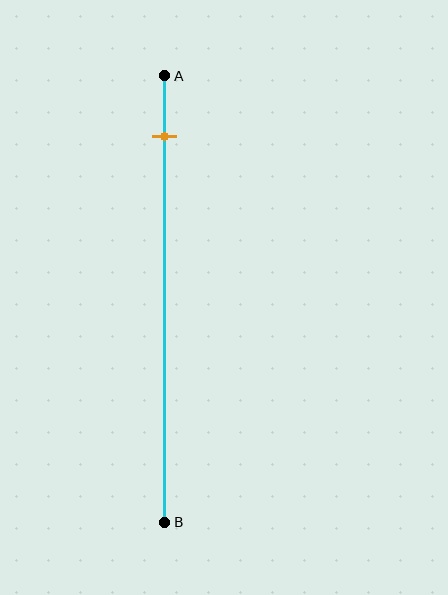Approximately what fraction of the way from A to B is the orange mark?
The orange mark is approximately 15% of the way from A to B.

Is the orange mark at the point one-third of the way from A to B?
No, the mark is at about 15% from A, not at the 33% one-third point.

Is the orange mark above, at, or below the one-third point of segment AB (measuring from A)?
The orange mark is above the one-third point of segment AB.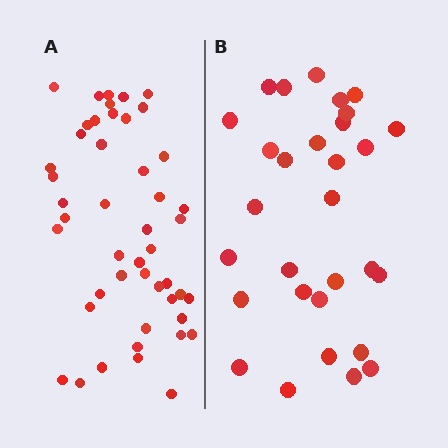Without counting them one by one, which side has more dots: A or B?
Region A (the left region) has more dots.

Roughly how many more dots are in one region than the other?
Region A has approximately 15 more dots than region B.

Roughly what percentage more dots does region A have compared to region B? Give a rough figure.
About 55% more.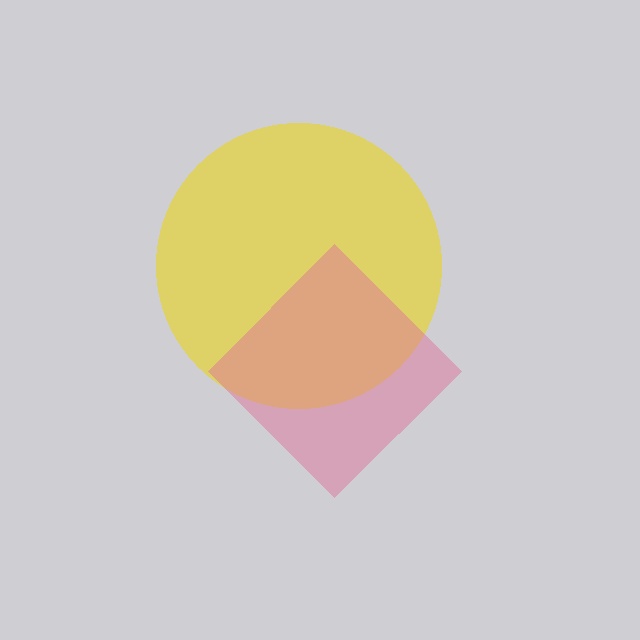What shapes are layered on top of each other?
The layered shapes are: a yellow circle, a pink diamond.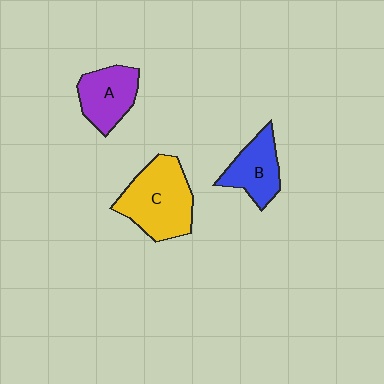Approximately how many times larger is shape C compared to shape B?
Approximately 1.6 times.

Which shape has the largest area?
Shape C (yellow).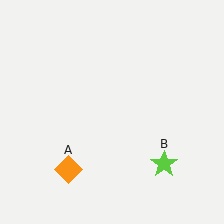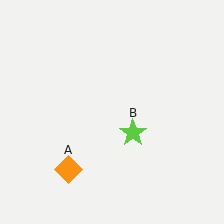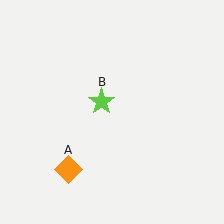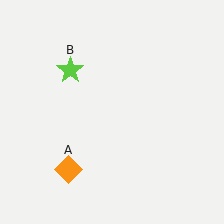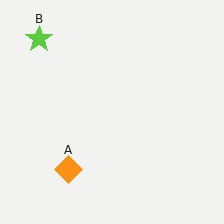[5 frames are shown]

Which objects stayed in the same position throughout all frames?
Orange diamond (object A) remained stationary.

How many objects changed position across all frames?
1 object changed position: lime star (object B).